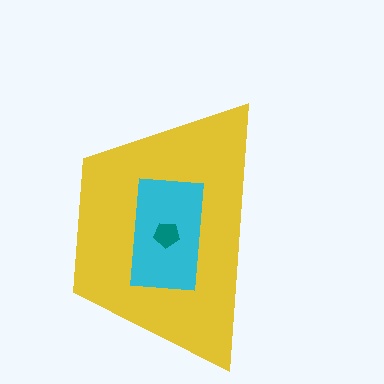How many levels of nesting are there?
3.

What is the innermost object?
The teal pentagon.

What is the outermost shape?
The yellow trapezoid.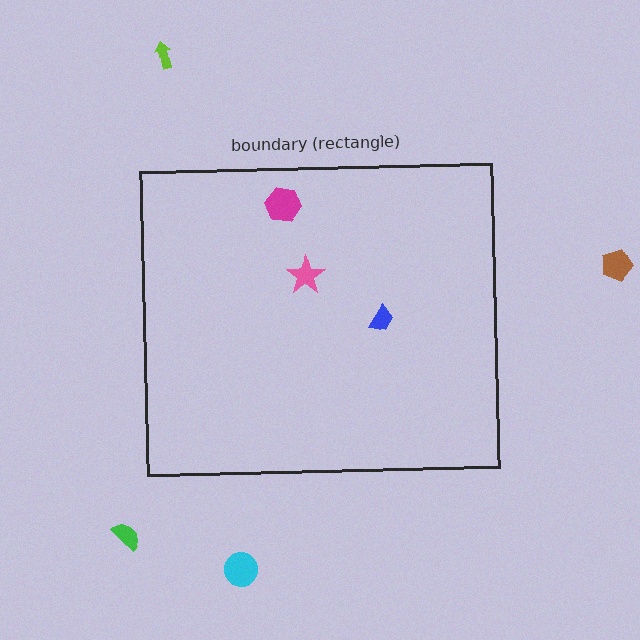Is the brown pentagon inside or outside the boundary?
Outside.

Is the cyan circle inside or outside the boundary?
Outside.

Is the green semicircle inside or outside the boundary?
Outside.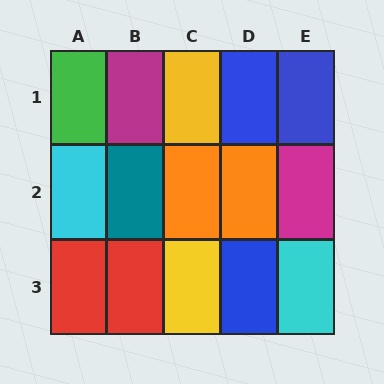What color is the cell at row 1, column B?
Magenta.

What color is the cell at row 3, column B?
Red.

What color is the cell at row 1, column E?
Blue.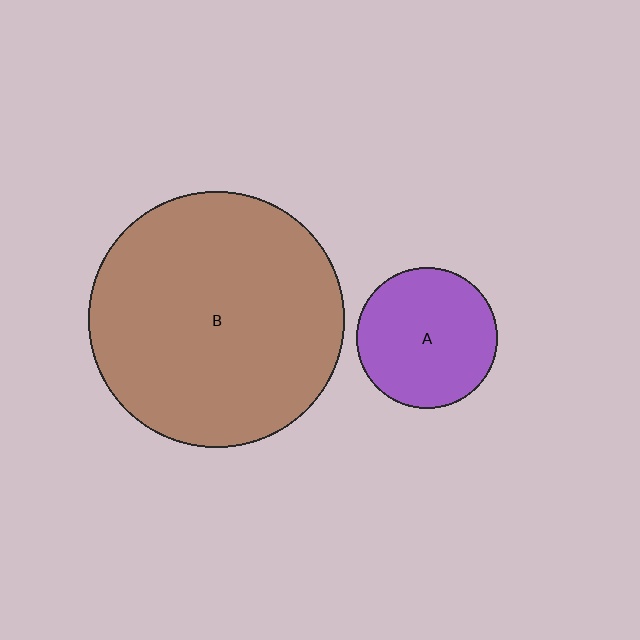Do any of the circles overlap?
No, none of the circles overlap.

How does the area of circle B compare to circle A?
Approximately 3.3 times.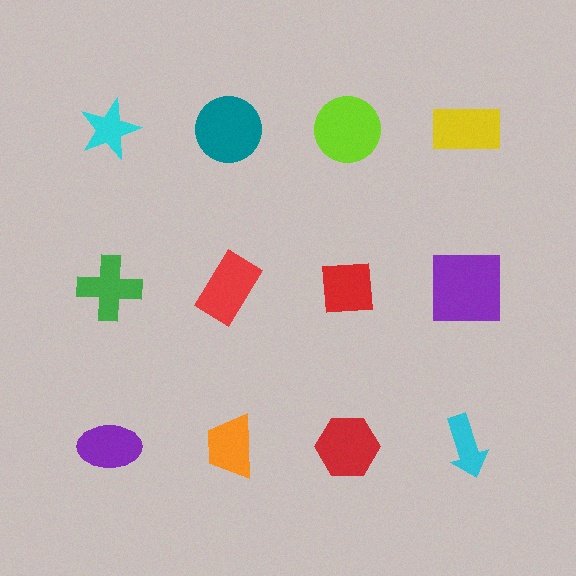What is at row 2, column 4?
A purple square.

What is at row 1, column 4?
A yellow rectangle.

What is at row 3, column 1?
A purple ellipse.